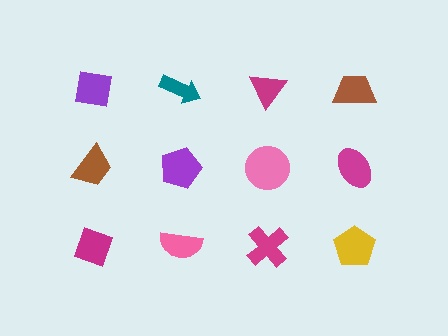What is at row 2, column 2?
A purple pentagon.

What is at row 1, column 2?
A teal arrow.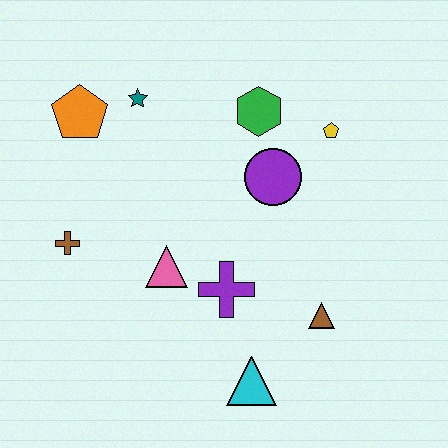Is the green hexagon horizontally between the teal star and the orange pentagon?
No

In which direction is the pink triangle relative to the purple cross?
The pink triangle is to the left of the purple cross.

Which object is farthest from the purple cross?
The orange pentagon is farthest from the purple cross.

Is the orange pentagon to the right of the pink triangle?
No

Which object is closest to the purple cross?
The pink triangle is closest to the purple cross.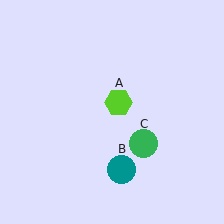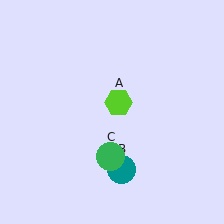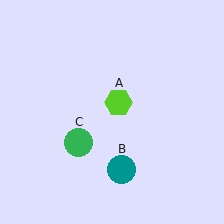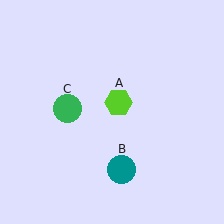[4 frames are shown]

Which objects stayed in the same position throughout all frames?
Lime hexagon (object A) and teal circle (object B) remained stationary.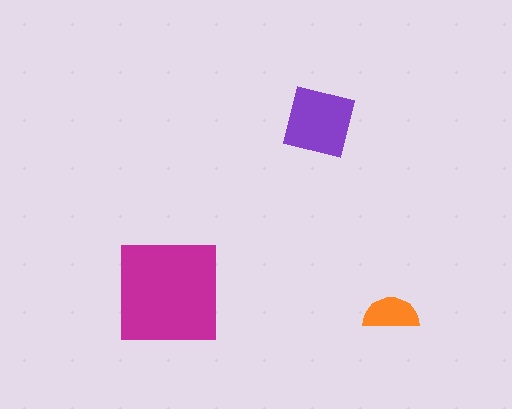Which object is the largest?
The magenta square.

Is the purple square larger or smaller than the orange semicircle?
Larger.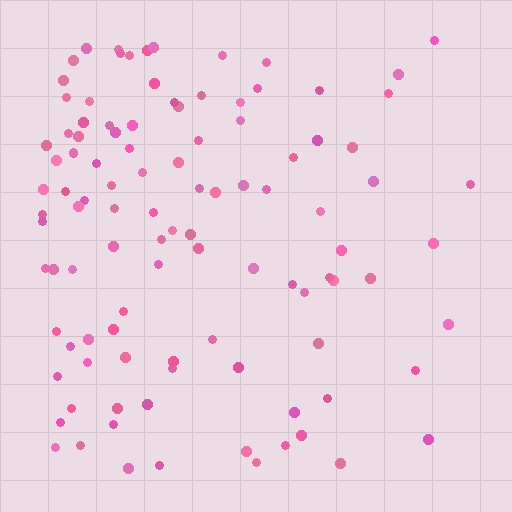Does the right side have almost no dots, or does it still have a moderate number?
Still a moderate number, just noticeably fewer than the left.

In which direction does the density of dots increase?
From right to left, with the left side densest.